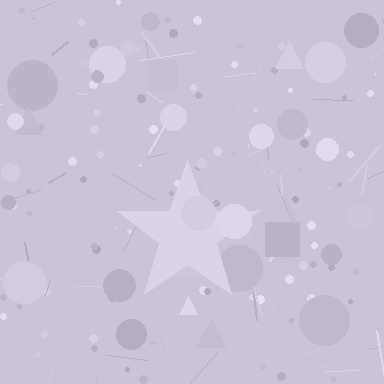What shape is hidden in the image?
A star is hidden in the image.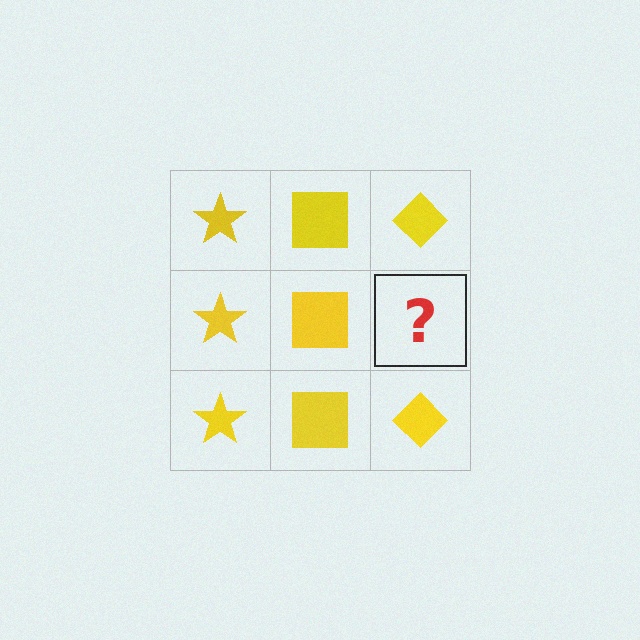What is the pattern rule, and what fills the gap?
The rule is that each column has a consistent shape. The gap should be filled with a yellow diamond.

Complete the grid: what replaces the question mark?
The question mark should be replaced with a yellow diamond.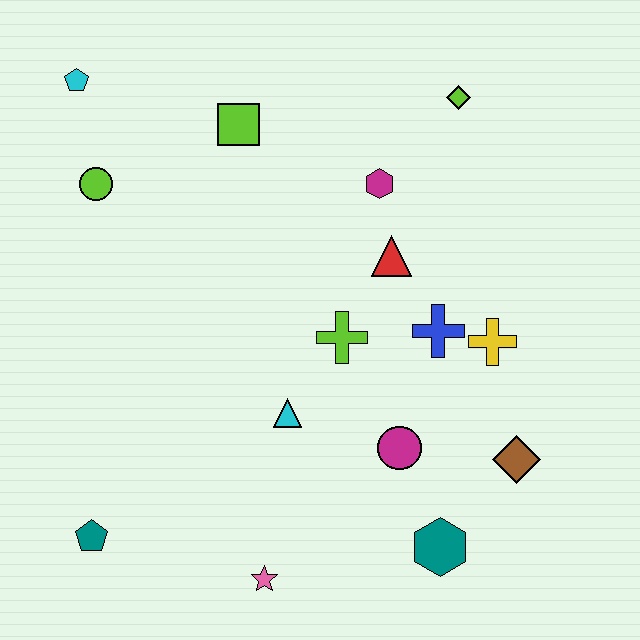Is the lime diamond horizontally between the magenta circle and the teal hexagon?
No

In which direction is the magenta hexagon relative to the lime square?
The magenta hexagon is to the right of the lime square.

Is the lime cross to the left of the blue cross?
Yes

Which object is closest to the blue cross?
The yellow cross is closest to the blue cross.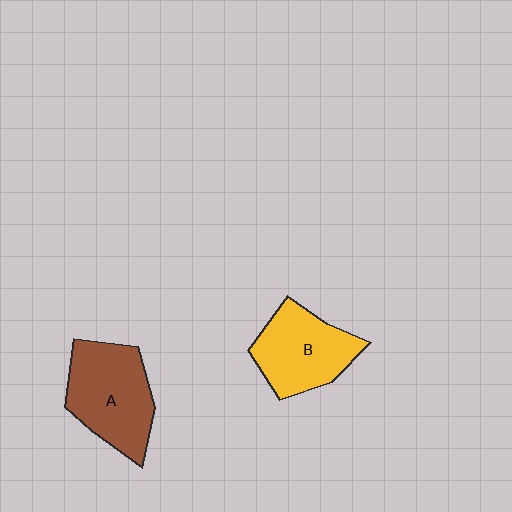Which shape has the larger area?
Shape A (brown).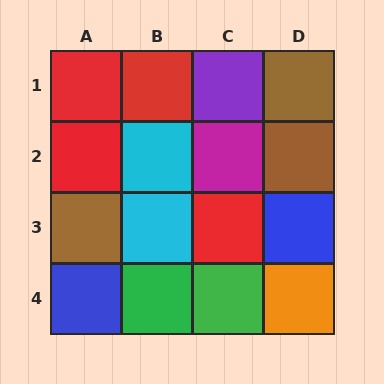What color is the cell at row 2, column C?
Magenta.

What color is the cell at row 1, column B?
Red.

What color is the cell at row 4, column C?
Green.